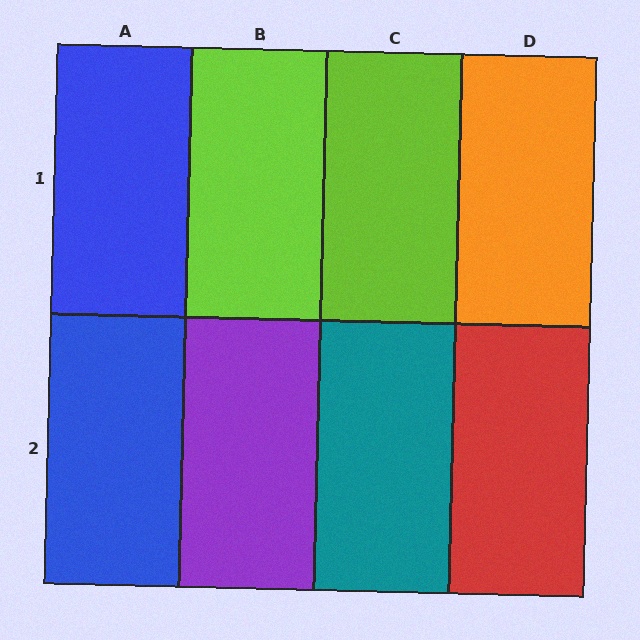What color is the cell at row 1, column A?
Blue.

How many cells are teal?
1 cell is teal.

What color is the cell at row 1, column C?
Lime.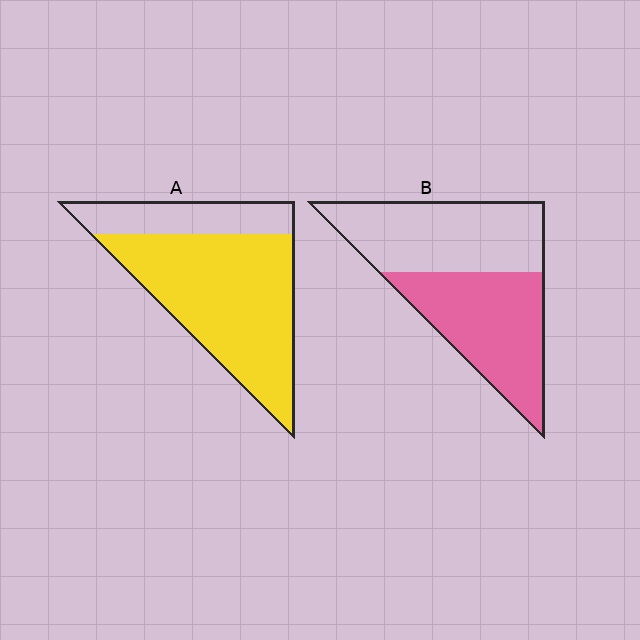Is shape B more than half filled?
Roughly half.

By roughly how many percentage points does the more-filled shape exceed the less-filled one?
By roughly 25 percentage points (A over B).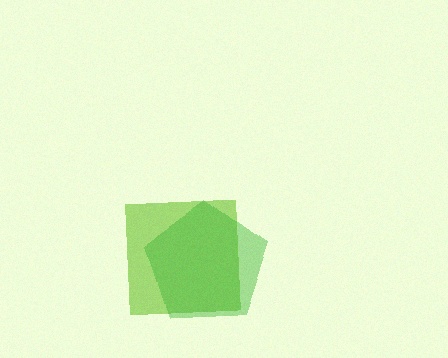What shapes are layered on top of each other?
The layered shapes are: a lime square, a green pentagon.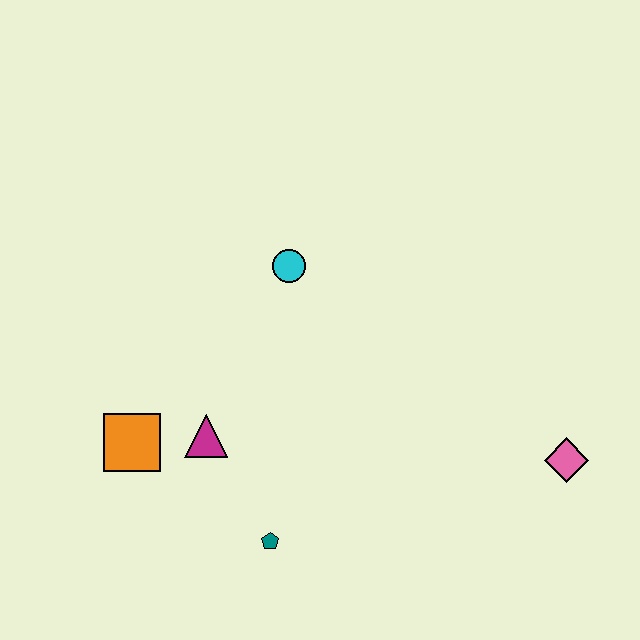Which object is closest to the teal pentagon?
The magenta triangle is closest to the teal pentagon.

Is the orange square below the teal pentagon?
No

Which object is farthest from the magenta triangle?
The pink diamond is farthest from the magenta triangle.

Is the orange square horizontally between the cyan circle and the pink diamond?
No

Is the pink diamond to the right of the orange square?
Yes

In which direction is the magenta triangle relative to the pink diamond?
The magenta triangle is to the left of the pink diamond.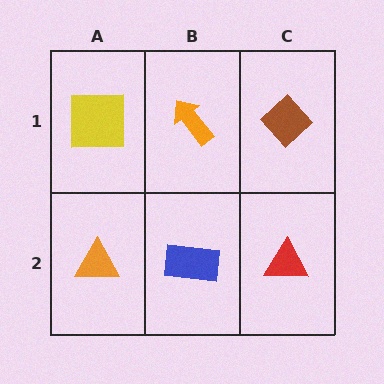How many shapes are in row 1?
3 shapes.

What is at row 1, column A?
A yellow square.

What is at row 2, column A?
An orange triangle.